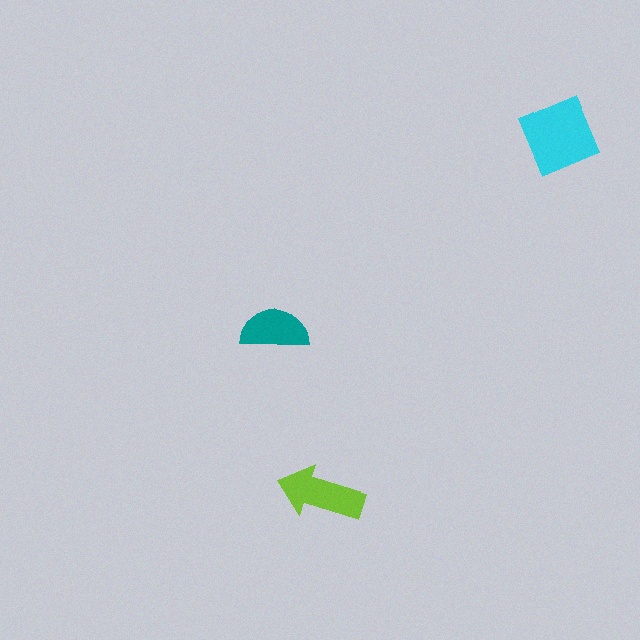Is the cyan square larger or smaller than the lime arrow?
Larger.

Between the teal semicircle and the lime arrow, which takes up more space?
The lime arrow.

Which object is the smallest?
The teal semicircle.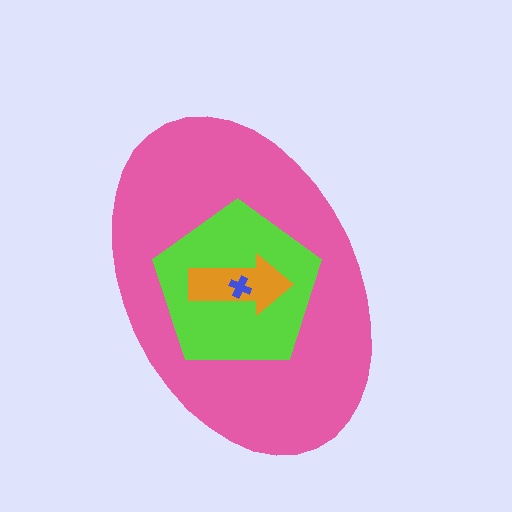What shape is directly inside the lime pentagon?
The orange arrow.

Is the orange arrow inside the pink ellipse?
Yes.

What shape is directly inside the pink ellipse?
The lime pentagon.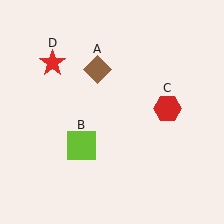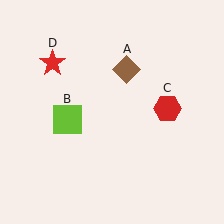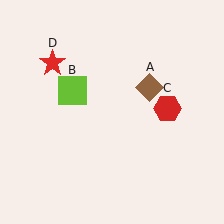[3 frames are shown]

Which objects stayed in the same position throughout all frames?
Red hexagon (object C) and red star (object D) remained stationary.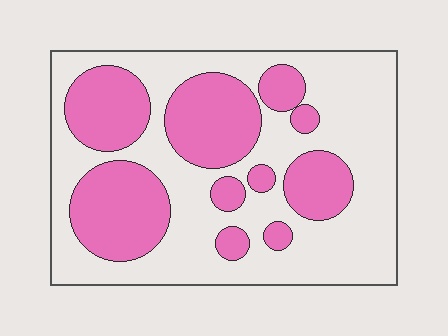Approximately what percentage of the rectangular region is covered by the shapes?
Approximately 40%.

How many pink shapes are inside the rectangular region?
10.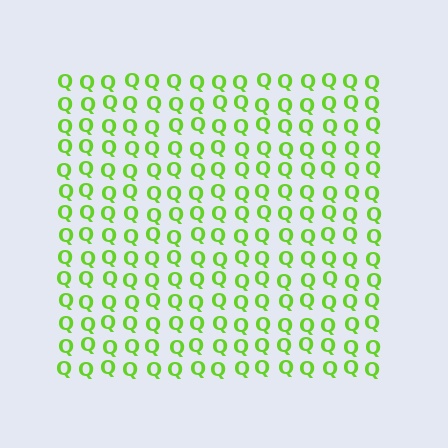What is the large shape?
The large shape is a square.